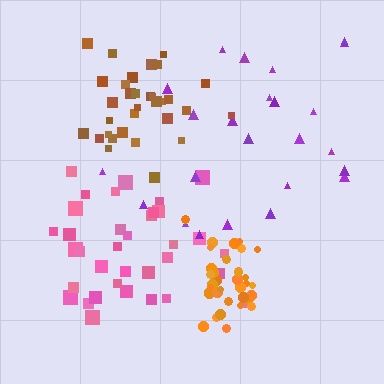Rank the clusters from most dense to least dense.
orange, brown, pink, purple.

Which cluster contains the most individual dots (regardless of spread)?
Pink (35).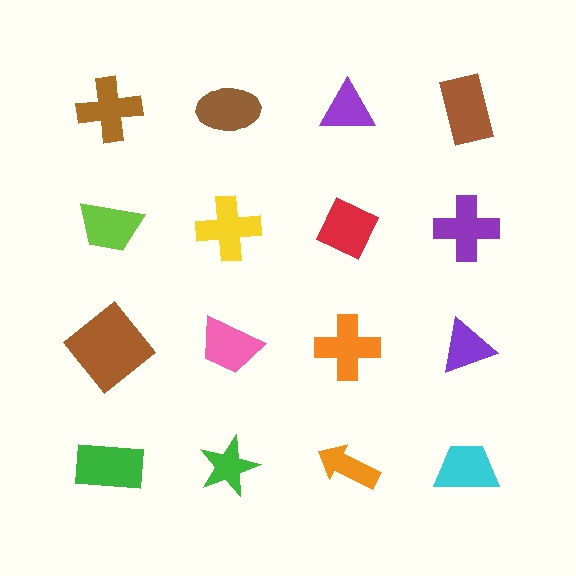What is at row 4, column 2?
A green star.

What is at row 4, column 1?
A green rectangle.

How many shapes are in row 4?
4 shapes.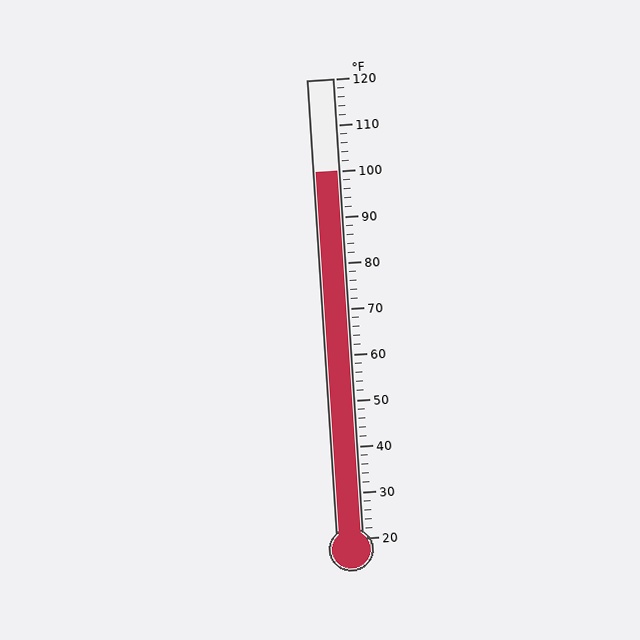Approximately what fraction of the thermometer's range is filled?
The thermometer is filled to approximately 80% of its range.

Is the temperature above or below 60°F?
The temperature is above 60°F.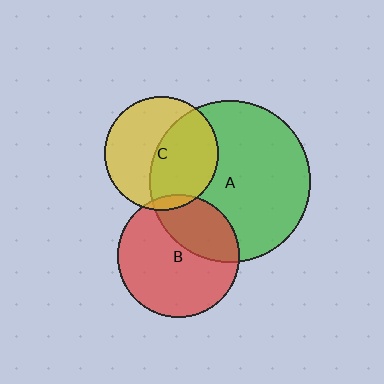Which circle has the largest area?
Circle A (green).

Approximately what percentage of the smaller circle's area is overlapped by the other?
Approximately 35%.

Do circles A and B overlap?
Yes.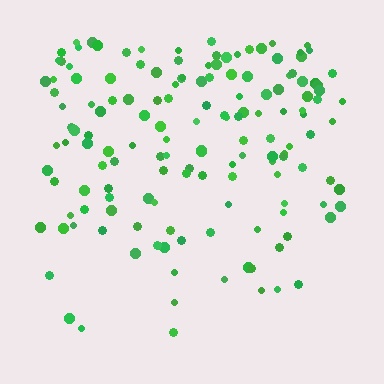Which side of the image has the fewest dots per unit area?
The bottom.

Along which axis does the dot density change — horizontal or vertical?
Vertical.